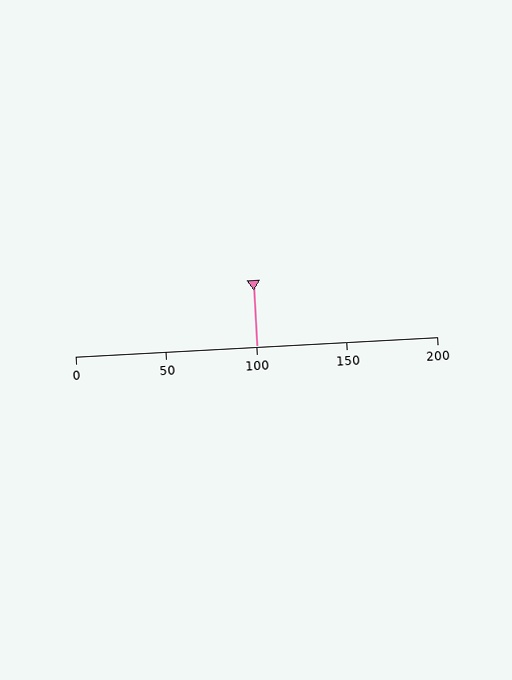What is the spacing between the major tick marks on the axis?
The major ticks are spaced 50 apart.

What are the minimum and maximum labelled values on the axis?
The axis runs from 0 to 200.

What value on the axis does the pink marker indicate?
The marker indicates approximately 100.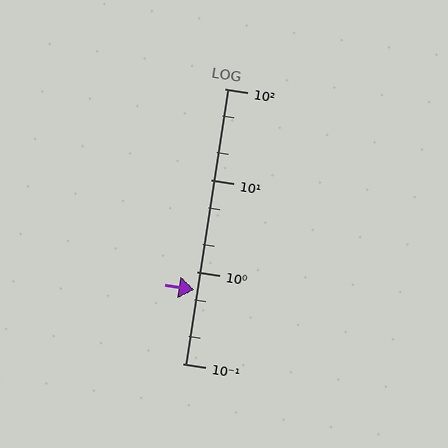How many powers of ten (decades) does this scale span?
The scale spans 3 decades, from 0.1 to 100.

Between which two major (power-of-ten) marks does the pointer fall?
The pointer is between 0.1 and 1.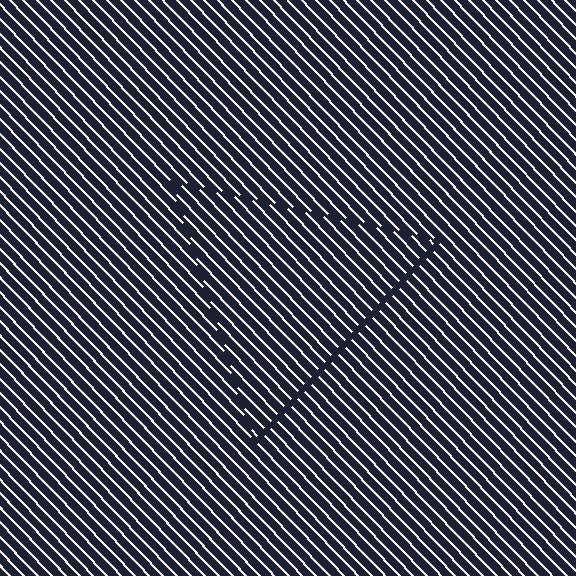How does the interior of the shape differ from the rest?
The interior of the shape contains the same grating, shifted by half a period — the contour is defined by the phase discontinuity where line-ends from the inner and outer gratings abut.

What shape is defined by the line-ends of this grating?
An illusory triangle. The interior of the shape contains the same grating, shifted by half a period — the contour is defined by the phase discontinuity where line-ends from the inner and outer gratings abut.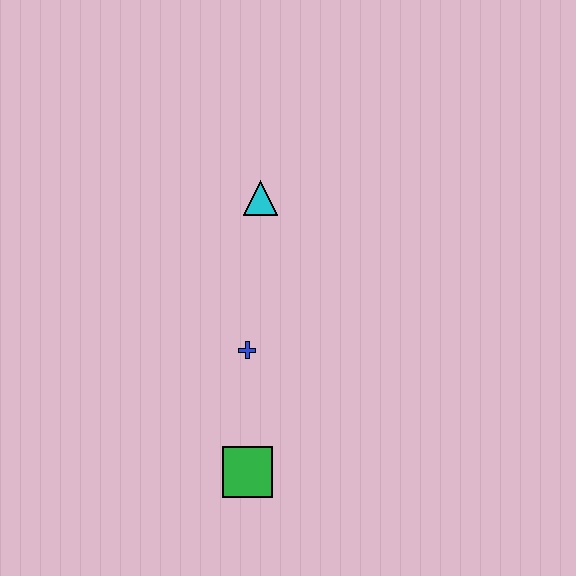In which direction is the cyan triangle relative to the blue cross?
The cyan triangle is above the blue cross.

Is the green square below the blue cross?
Yes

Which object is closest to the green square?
The blue cross is closest to the green square.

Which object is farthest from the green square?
The cyan triangle is farthest from the green square.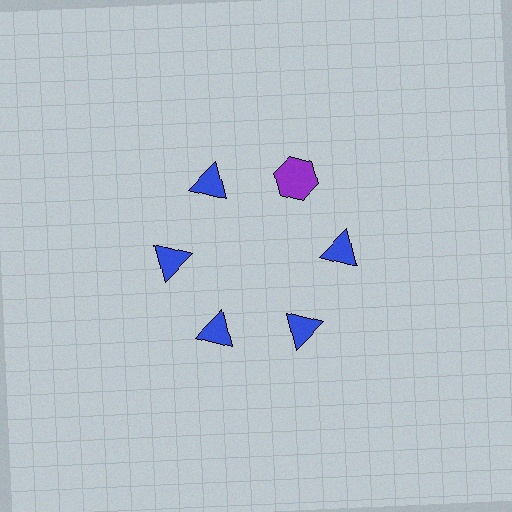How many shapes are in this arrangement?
There are 6 shapes arranged in a ring pattern.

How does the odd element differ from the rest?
It differs in both color (purple instead of blue) and shape (hexagon instead of triangle).